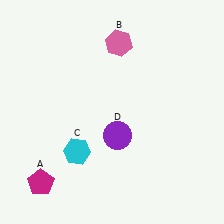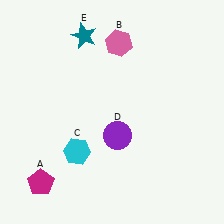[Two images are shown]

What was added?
A teal star (E) was added in Image 2.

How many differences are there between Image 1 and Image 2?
There is 1 difference between the two images.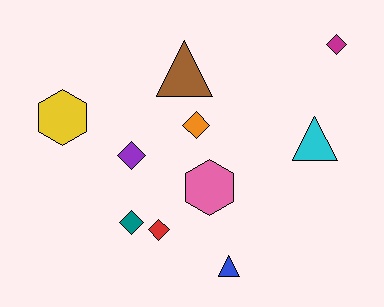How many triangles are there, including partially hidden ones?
There are 3 triangles.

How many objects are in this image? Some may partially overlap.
There are 10 objects.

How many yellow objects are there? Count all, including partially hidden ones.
There is 1 yellow object.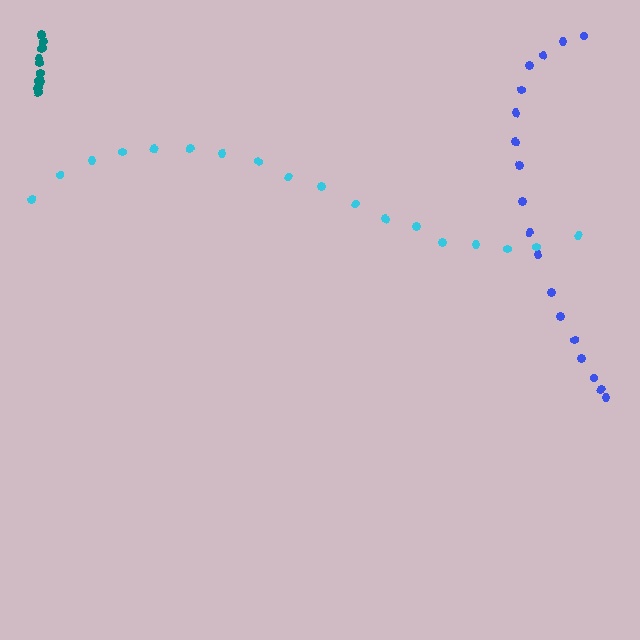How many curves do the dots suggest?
There are 3 distinct paths.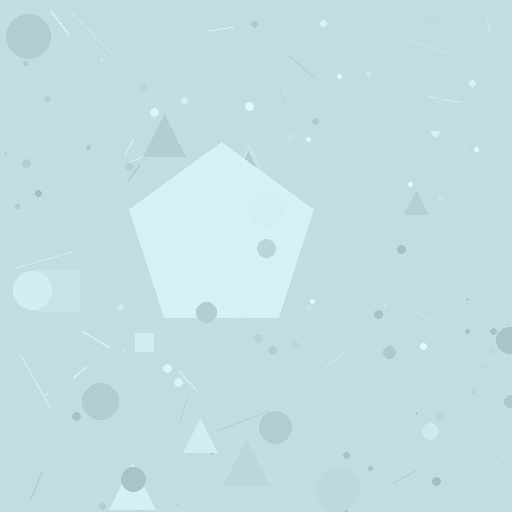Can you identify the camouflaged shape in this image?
The camouflaged shape is a pentagon.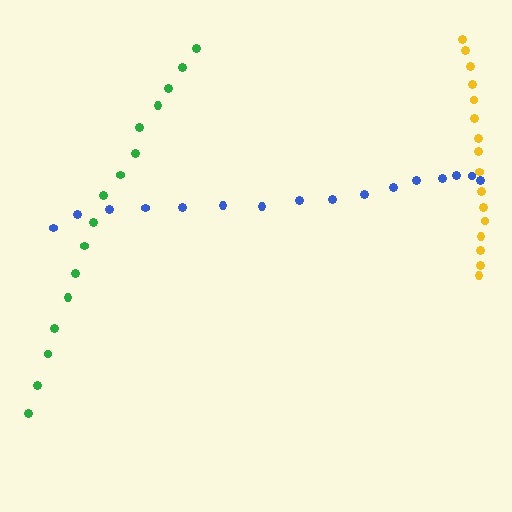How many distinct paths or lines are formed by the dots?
There are 3 distinct paths.